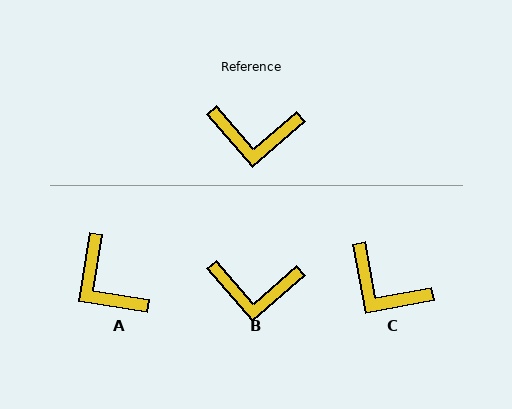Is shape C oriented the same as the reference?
No, it is off by about 31 degrees.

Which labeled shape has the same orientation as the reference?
B.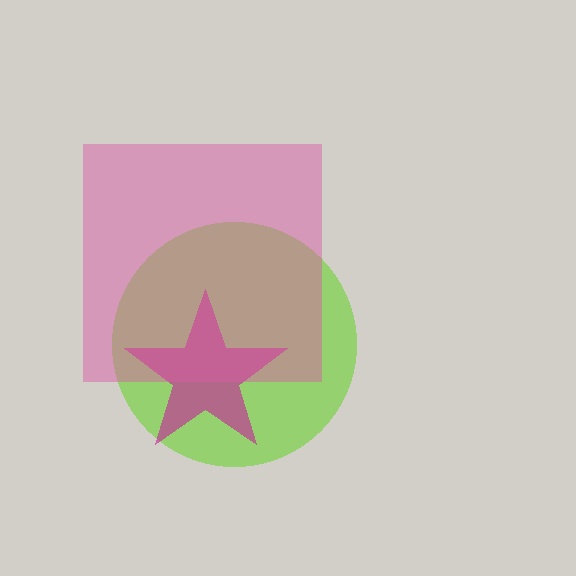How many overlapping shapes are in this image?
There are 3 overlapping shapes in the image.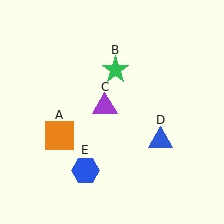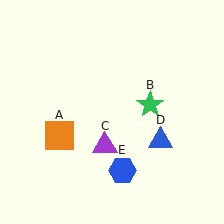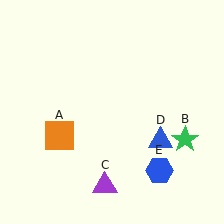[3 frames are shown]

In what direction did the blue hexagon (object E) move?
The blue hexagon (object E) moved right.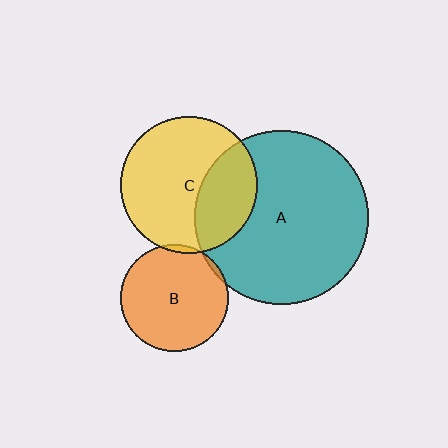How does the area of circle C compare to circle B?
Approximately 1.6 times.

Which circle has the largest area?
Circle A (teal).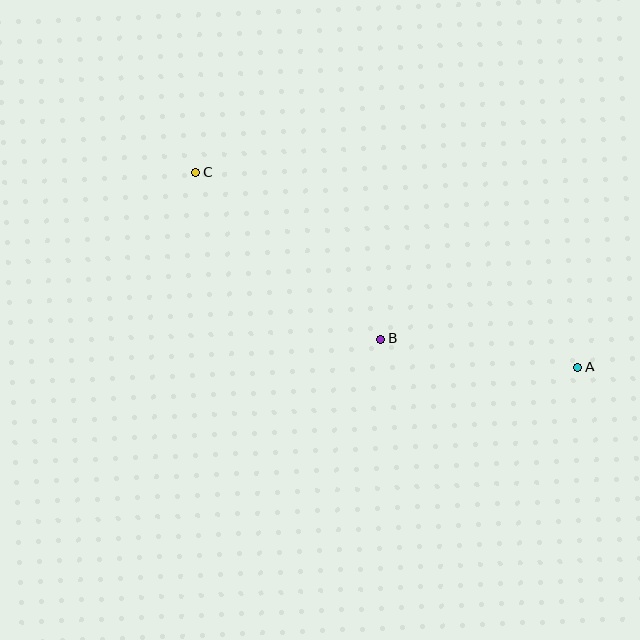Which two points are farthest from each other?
Points A and C are farthest from each other.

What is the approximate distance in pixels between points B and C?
The distance between B and C is approximately 248 pixels.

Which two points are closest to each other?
Points A and B are closest to each other.